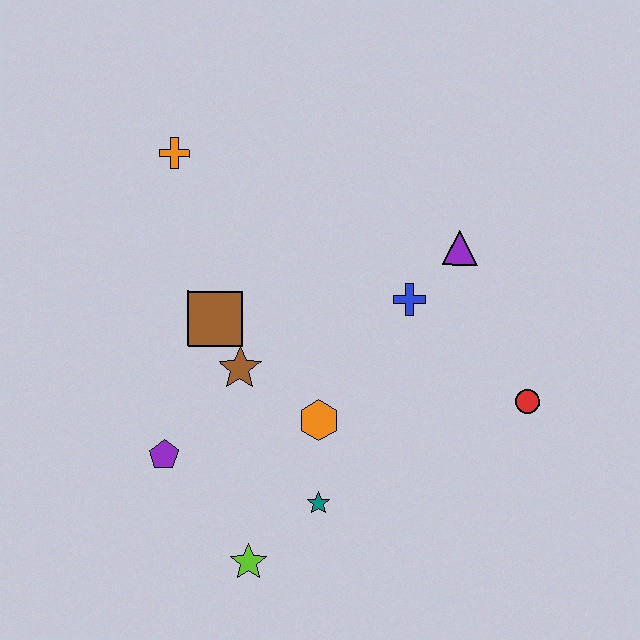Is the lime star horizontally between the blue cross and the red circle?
No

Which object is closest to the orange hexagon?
The teal star is closest to the orange hexagon.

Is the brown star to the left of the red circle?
Yes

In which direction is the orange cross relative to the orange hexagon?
The orange cross is above the orange hexagon.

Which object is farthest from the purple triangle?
The lime star is farthest from the purple triangle.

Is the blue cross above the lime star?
Yes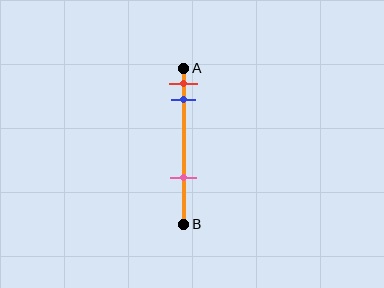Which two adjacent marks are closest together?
The red and blue marks are the closest adjacent pair.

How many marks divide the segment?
There are 3 marks dividing the segment.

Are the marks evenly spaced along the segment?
No, the marks are not evenly spaced.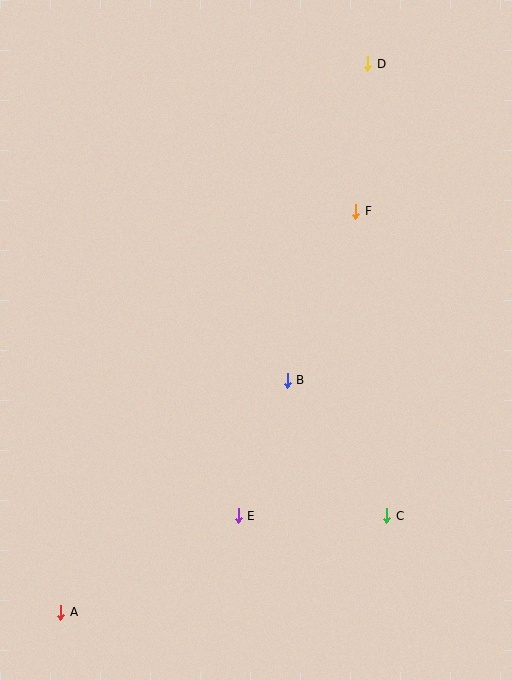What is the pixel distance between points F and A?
The distance between F and A is 498 pixels.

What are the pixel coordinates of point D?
Point D is at (368, 64).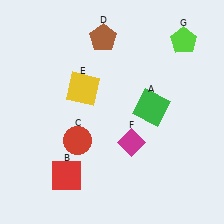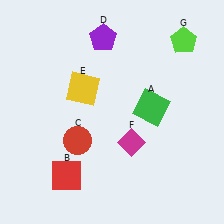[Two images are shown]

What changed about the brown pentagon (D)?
In Image 1, D is brown. In Image 2, it changed to purple.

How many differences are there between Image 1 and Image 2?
There is 1 difference between the two images.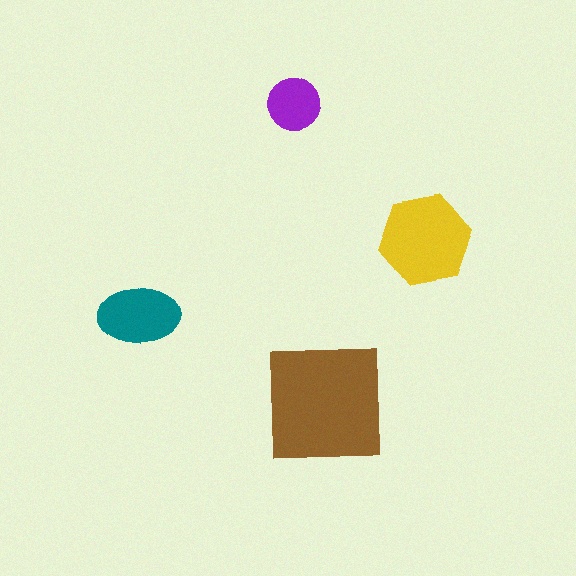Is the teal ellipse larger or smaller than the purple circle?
Larger.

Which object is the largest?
The brown square.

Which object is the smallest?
The purple circle.